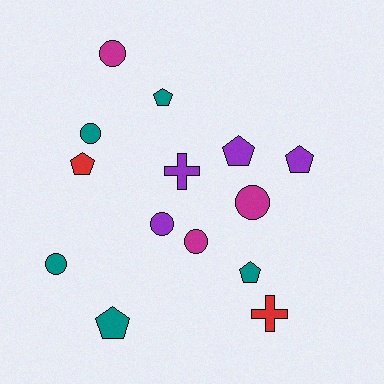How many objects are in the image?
There are 14 objects.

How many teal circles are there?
There are 2 teal circles.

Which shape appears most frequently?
Pentagon, with 6 objects.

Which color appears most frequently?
Teal, with 5 objects.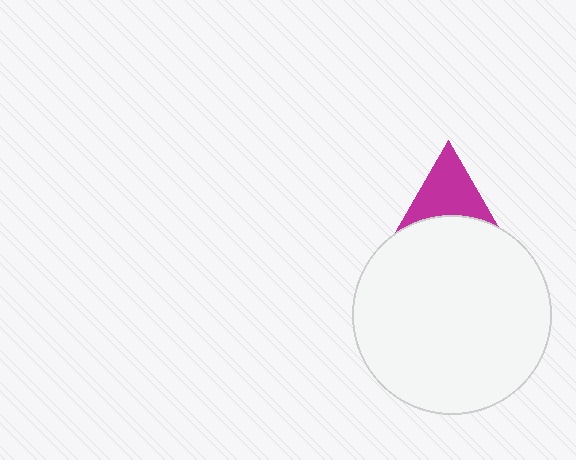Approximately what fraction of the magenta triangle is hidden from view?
Roughly 36% of the magenta triangle is hidden behind the white circle.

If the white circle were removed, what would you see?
You would see the complete magenta triangle.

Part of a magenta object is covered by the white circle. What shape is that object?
It is a triangle.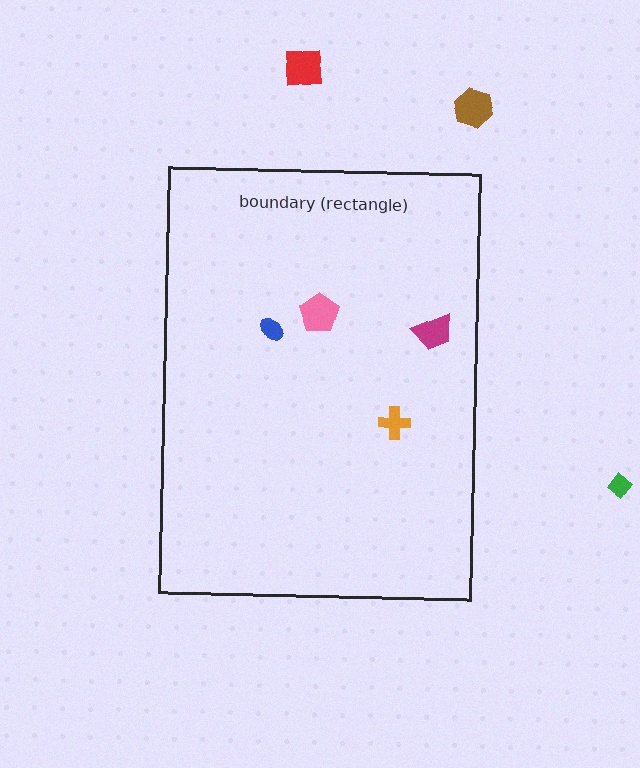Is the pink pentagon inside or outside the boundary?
Inside.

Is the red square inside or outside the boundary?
Outside.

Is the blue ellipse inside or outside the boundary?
Inside.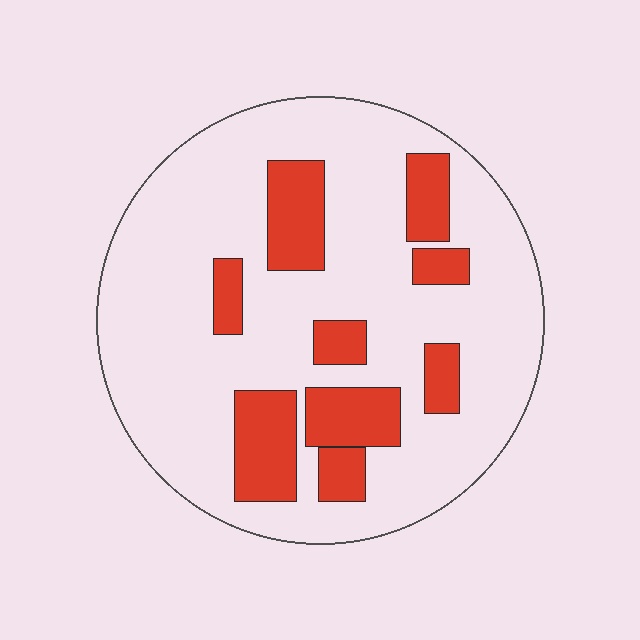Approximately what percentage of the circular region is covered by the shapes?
Approximately 20%.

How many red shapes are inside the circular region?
9.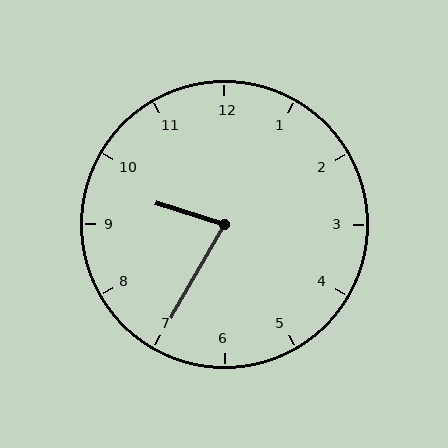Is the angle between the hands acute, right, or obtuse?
It is acute.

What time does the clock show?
9:35.